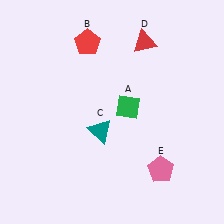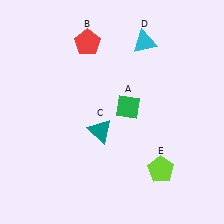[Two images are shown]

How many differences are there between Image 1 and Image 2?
There are 2 differences between the two images.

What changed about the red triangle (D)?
In Image 1, D is red. In Image 2, it changed to cyan.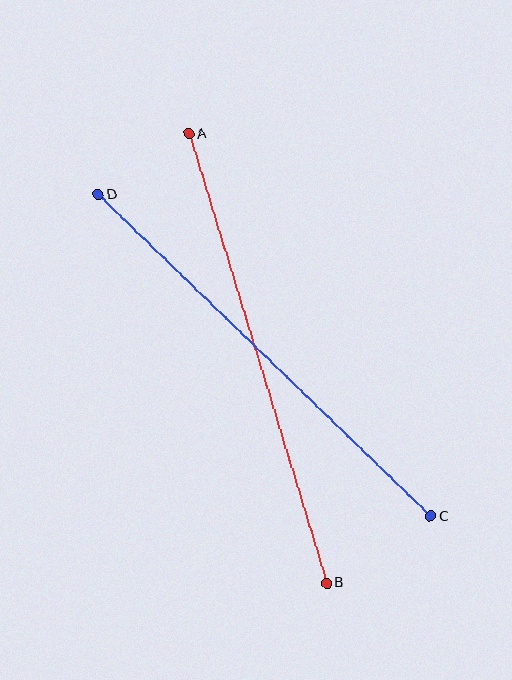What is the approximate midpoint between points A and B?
The midpoint is at approximately (258, 359) pixels.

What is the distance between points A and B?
The distance is approximately 470 pixels.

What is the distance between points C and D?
The distance is approximately 462 pixels.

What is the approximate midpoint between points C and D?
The midpoint is at approximately (264, 355) pixels.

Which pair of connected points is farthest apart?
Points A and B are farthest apart.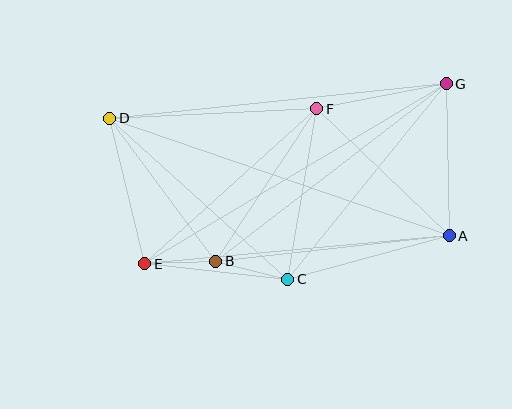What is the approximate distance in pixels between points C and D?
The distance between C and D is approximately 240 pixels.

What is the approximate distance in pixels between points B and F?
The distance between B and F is approximately 183 pixels.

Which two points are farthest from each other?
Points A and D are farthest from each other.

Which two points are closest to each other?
Points B and E are closest to each other.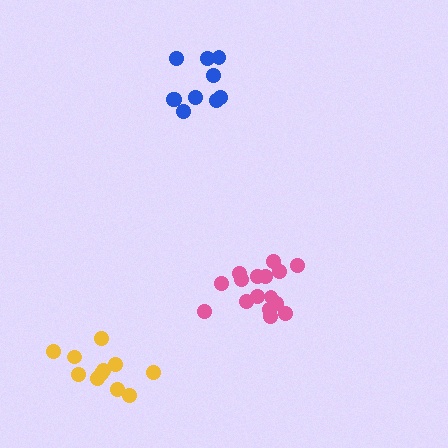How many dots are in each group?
Group 1: 10 dots, Group 2: 11 dots, Group 3: 16 dots (37 total).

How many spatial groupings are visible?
There are 3 spatial groupings.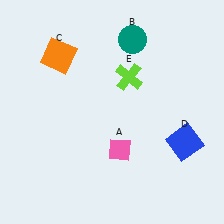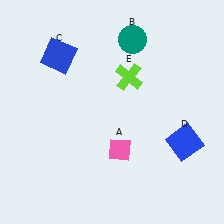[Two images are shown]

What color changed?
The square (C) changed from orange in Image 1 to blue in Image 2.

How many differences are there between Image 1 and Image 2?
There is 1 difference between the two images.